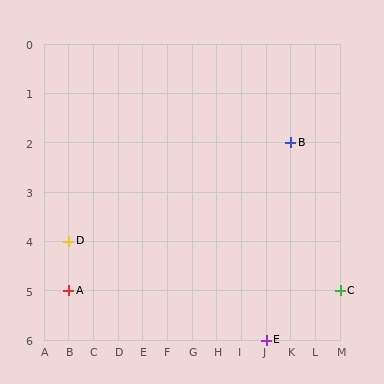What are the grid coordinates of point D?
Point D is at grid coordinates (B, 4).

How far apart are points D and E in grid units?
Points D and E are 8 columns and 2 rows apart (about 8.2 grid units diagonally).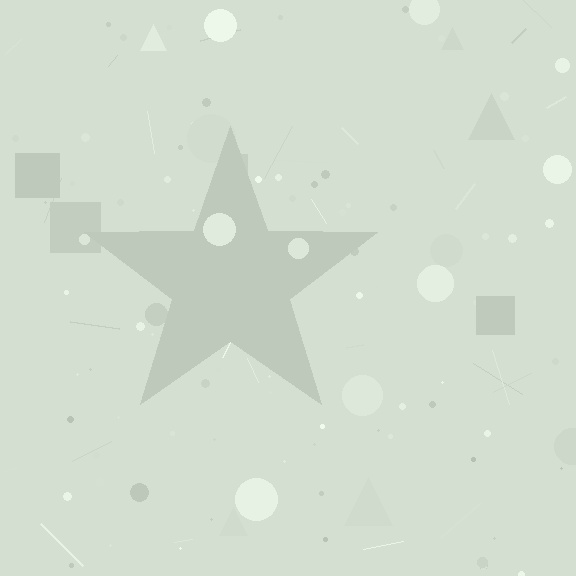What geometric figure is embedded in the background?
A star is embedded in the background.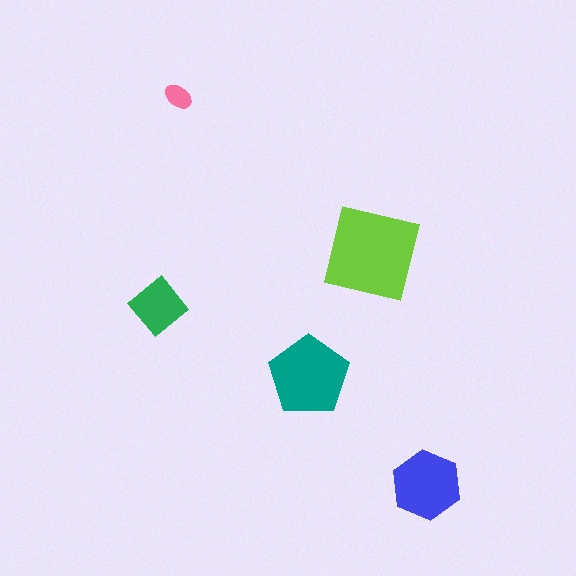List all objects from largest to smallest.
The lime square, the teal pentagon, the blue hexagon, the green diamond, the pink ellipse.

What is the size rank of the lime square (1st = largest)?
1st.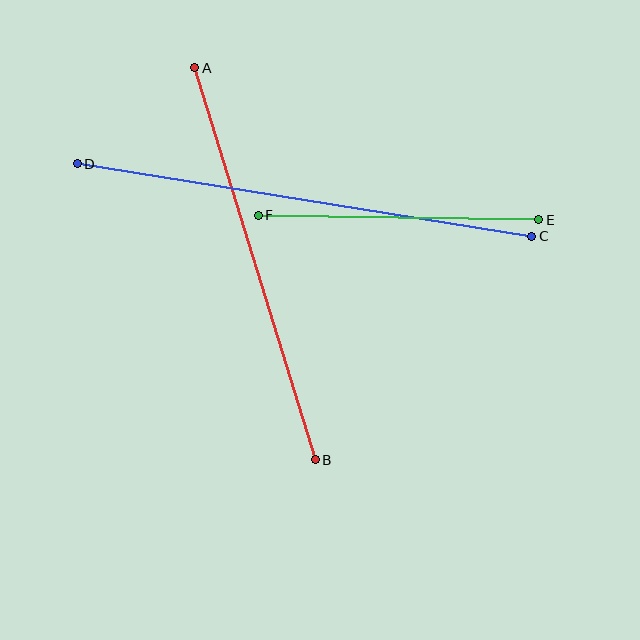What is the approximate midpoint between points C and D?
The midpoint is at approximately (304, 200) pixels.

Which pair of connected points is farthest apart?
Points C and D are farthest apart.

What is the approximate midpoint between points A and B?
The midpoint is at approximately (255, 264) pixels.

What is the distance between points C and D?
The distance is approximately 460 pixels.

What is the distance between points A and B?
The distance is approximately 410 pixels.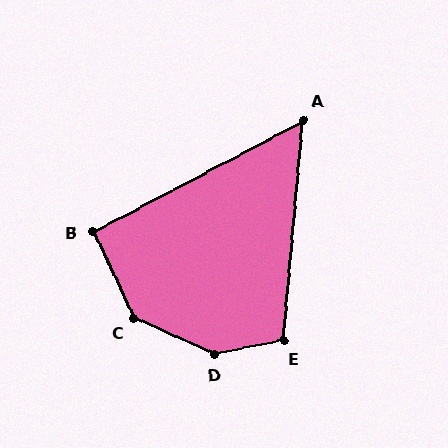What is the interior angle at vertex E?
Approximately 107 degrees (obtuse).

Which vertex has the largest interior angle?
D, at approximately 145 degrees.